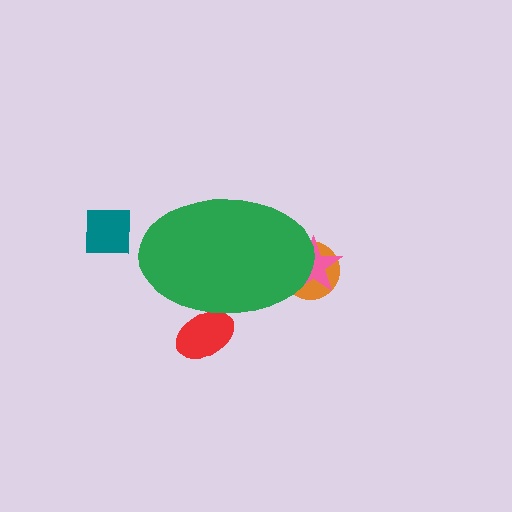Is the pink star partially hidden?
Yes, the pink star is partially hidden behind the green ellipse.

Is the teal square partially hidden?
No, the teal square is fully visible.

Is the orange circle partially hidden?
Yes, the orange circle is partially hidden behind the green ellipse.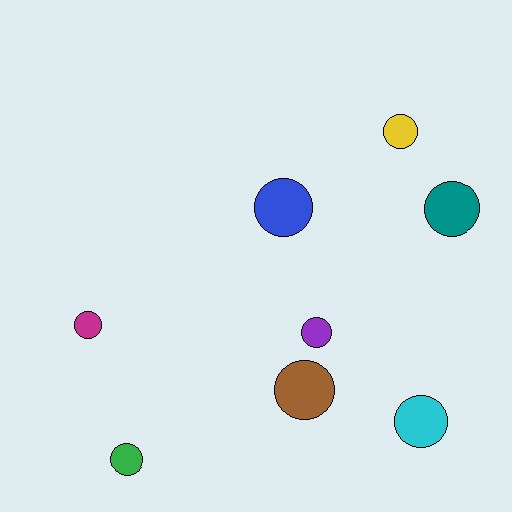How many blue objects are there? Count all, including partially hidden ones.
There is 1 blue object.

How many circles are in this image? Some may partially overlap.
There are 8 circles.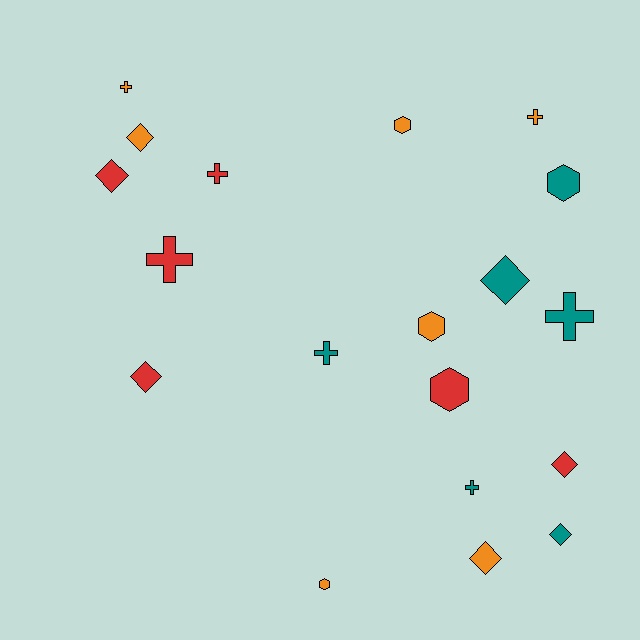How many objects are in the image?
There are 19 objects.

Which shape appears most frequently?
Diamond, with 7 objects.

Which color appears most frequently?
Orange, with 7 objects.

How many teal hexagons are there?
There is 1 teal hexagon.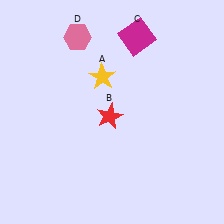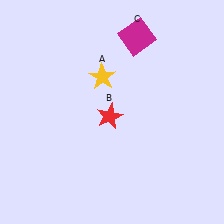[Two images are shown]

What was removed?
The pink hexagon (D) was removed in Image 2.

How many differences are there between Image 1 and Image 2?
There is 1 difference between the two images.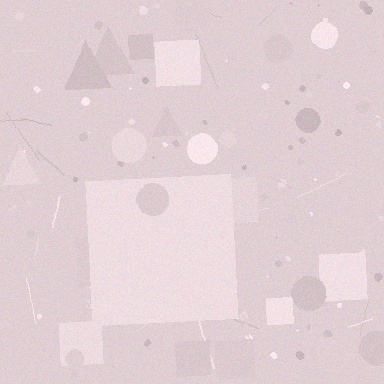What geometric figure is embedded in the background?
A square is embedded in the background.